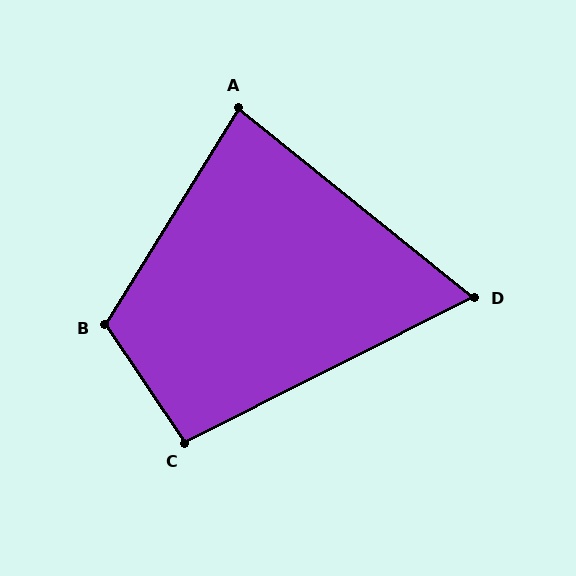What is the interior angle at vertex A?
Approximately 83 degrees (acute).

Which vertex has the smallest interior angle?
D, at approximately 66 degrees.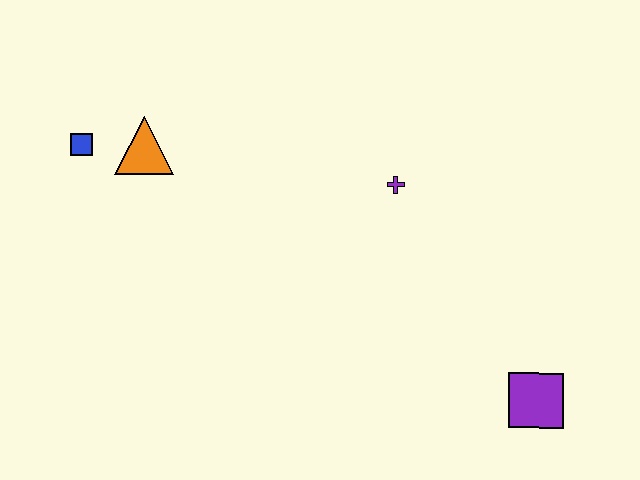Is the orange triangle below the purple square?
No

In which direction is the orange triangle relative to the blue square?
The orange triangle is to the right of the blue square.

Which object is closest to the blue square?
The orange triangle is closest to the blue square.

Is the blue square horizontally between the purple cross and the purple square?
No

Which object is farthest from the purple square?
The blue square is farthest from the purple square.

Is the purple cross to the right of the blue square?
Yes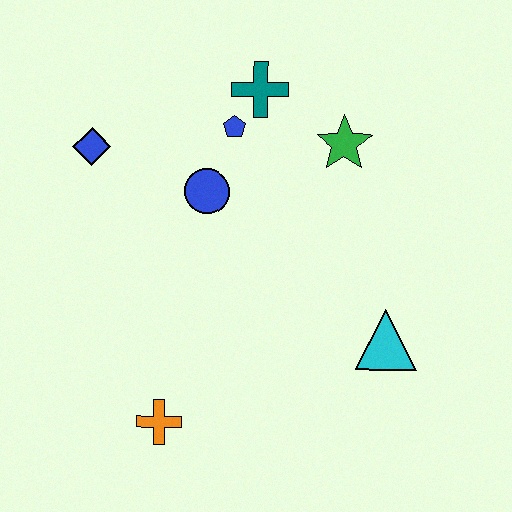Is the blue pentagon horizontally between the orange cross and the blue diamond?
No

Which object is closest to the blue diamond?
The blue circle is closest to the blue diamond.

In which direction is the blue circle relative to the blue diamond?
The blue circle is to the right of the blue diamond.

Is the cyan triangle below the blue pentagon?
Yes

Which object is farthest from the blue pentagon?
The orange cross is farthest from the blue pentagon.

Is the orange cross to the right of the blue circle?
No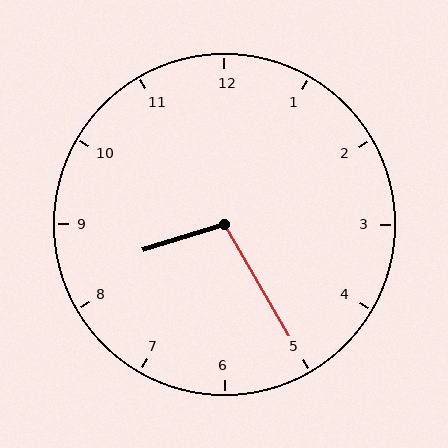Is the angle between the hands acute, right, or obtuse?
It is obtuse.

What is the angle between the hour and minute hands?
Approximately 102 degrees.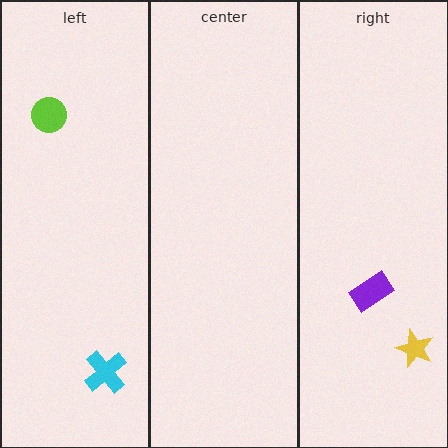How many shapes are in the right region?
2.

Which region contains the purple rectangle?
The right region.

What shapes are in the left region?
The lime circle, the cyan cross.